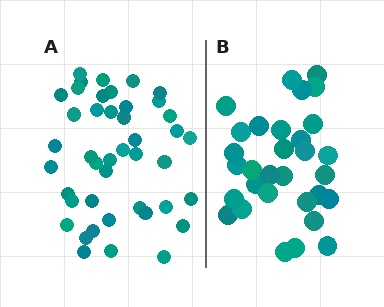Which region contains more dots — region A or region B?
Region A (the left region) has more dots.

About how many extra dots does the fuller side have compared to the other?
Region A has roughly 12 or so more dots than region B.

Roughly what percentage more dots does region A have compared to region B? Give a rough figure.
About 40% more.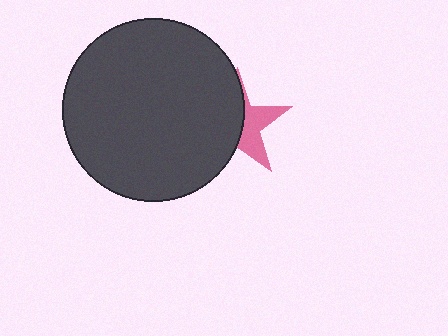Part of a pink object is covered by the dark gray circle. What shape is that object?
It is a star.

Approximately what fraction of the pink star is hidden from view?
Roughly 59% of the pink star is hidden behind the dark gray circle.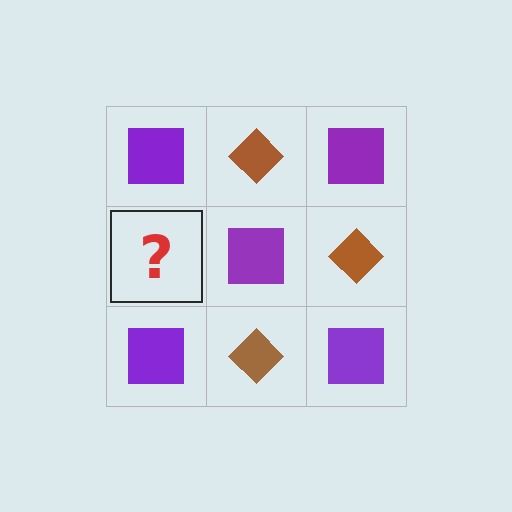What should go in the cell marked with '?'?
The missing cell should contain a brown diamond.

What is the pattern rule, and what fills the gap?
The rule is that it alternates purple square and brown diamond in a checkerboard pattern. The gap should be filled with a brown diamond.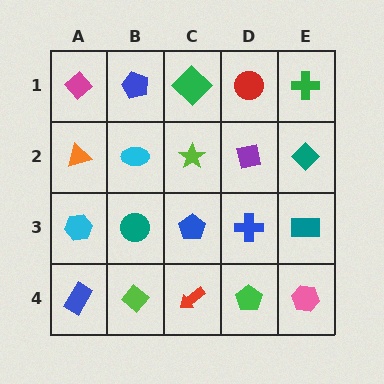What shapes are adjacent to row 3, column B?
A cyan ellipse (row 2, column B), a lime diamond (row 4, column B), a cyan hexagon (row 3, column A), a blue pentagon (row 3, column C).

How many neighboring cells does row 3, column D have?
4.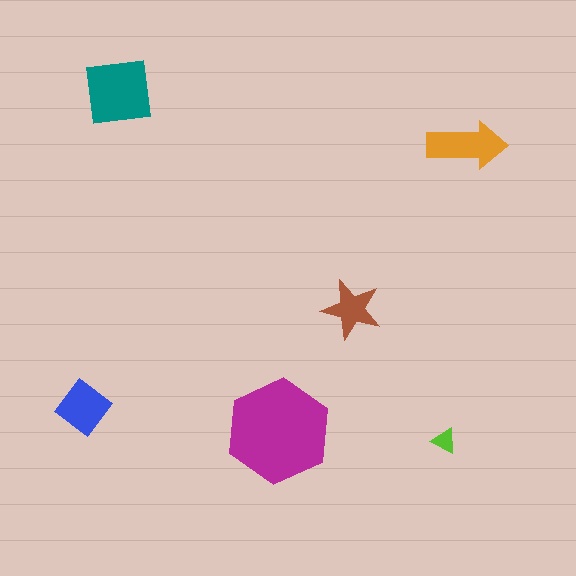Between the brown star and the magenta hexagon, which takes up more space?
The magenta hexagon.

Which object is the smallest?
The lime triangle.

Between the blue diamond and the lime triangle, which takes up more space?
The blue diamond.